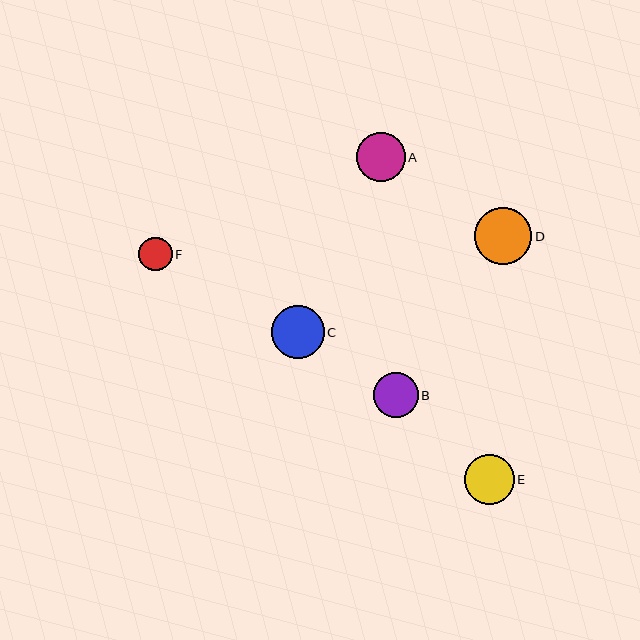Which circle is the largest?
Circle D is the largest with a size of approximately 57 pixels.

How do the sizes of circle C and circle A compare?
Circle C and circle A are approximately the same size.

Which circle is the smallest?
Circle F is the smallest with a size of approximately 34 pixels.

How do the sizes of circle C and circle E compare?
Circle C and circle E are approximately the same size.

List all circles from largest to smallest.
From largest to smallest: D, C, E, A, B, F.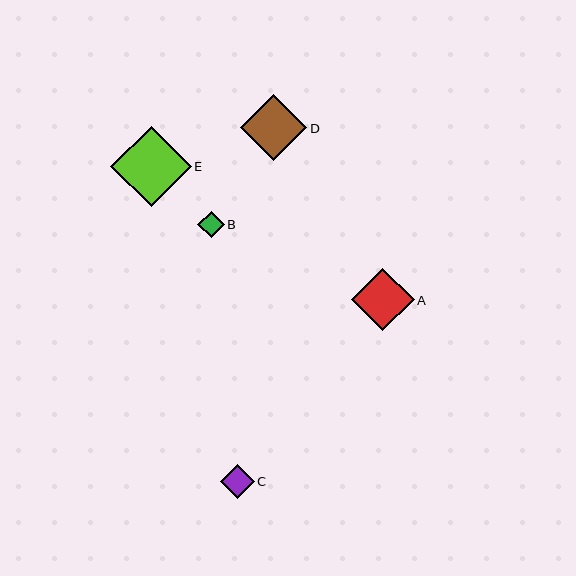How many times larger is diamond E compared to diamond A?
Diamond E is approximately 1.3 times the size of diamond A.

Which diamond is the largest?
Diamond E is the largest with a size of approximately 80 pixels.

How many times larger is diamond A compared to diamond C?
Diamond A is approximately 1.8 times the size of diamond C.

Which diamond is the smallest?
Diamond B is the smallest with a size of approximately 26 pixels.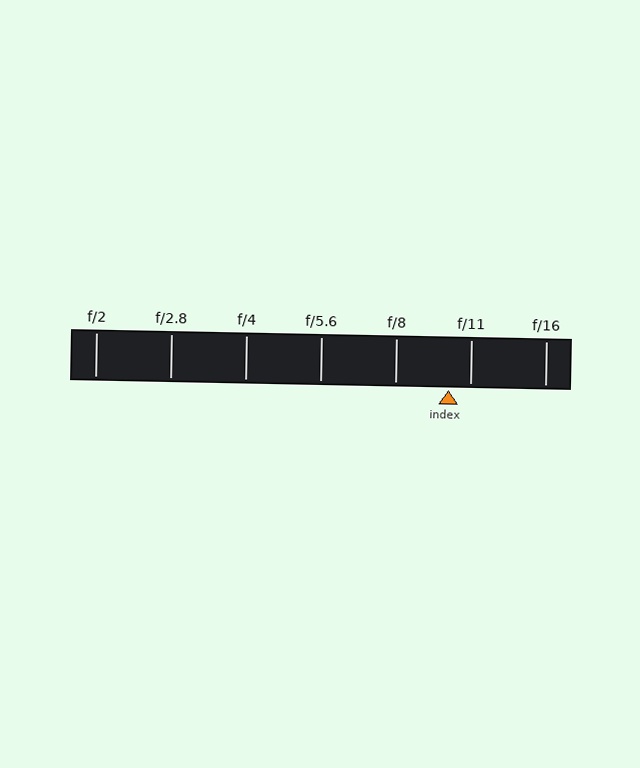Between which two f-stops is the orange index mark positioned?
The index mark is between f/8 and f/11.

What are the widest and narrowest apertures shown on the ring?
The widest aperture shown is f/2 and the narrowest is f/16.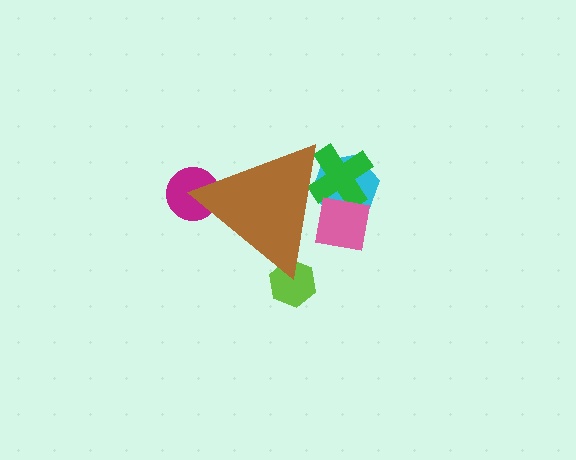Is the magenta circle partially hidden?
Yes, the magenta circle is partially hidden behind the brown triangle.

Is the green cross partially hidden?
Yes, the green cross is partially hidden behind the brown triangle.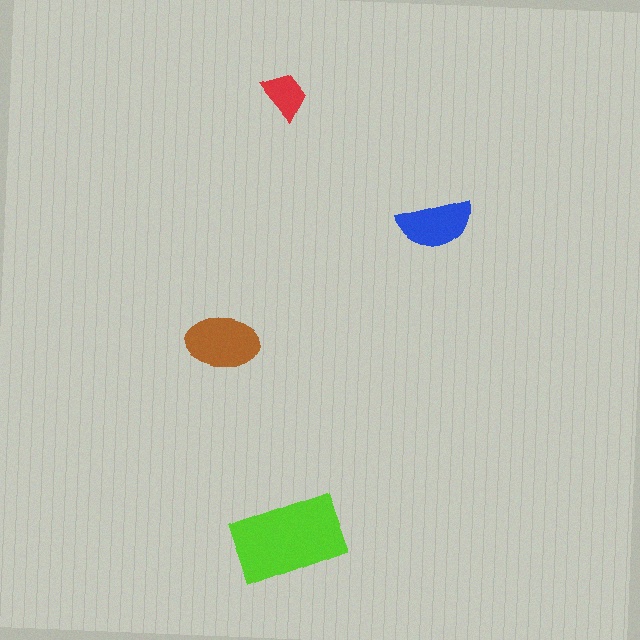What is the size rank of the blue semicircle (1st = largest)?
3rd.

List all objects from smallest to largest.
The red trapezoid, the blue semicircle, the brown ellipse, the lime rectangle.